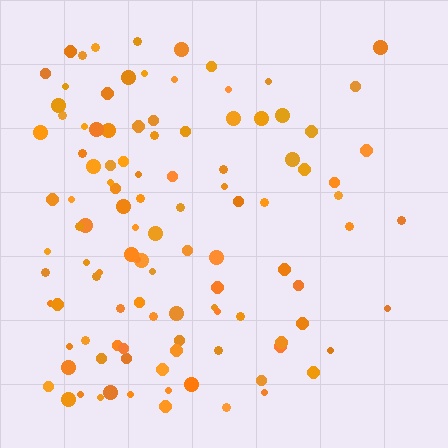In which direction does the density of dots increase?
From right to left, with the left side densest.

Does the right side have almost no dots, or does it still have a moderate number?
Still a moderate number, just noticeably fewer than the left.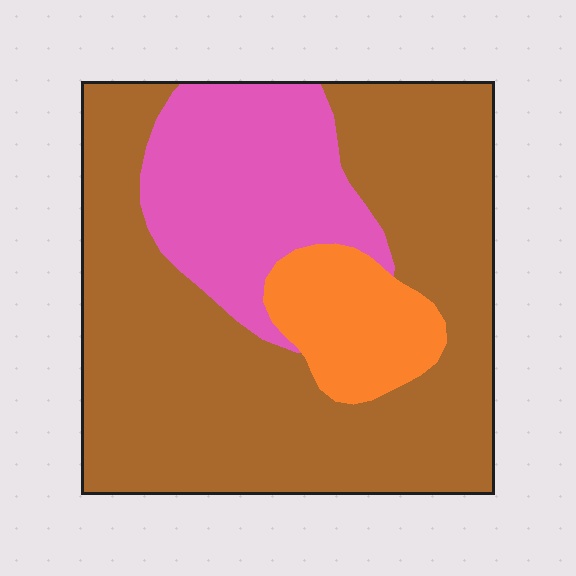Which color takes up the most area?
Brown, at roughly 65%.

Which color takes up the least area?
Orange, at roughly 10%.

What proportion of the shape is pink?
Pink covers roughly 25% of the shape.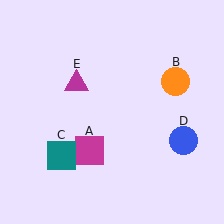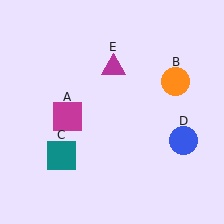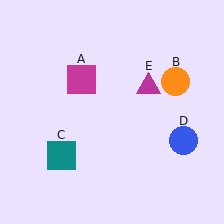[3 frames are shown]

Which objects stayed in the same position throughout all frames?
Orange circle (object B) and teal square (object C) and blue circle (object D) remained stationary.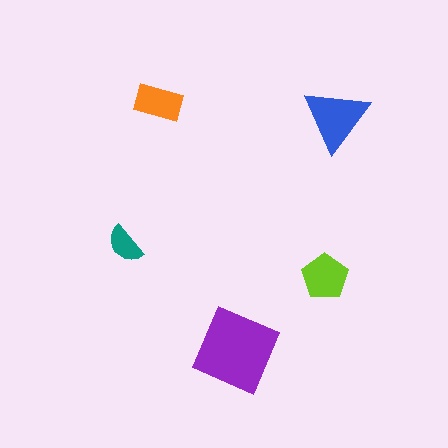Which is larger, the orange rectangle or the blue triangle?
The blue triangle.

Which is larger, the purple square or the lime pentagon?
The purple square.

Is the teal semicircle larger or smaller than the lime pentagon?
Smaller.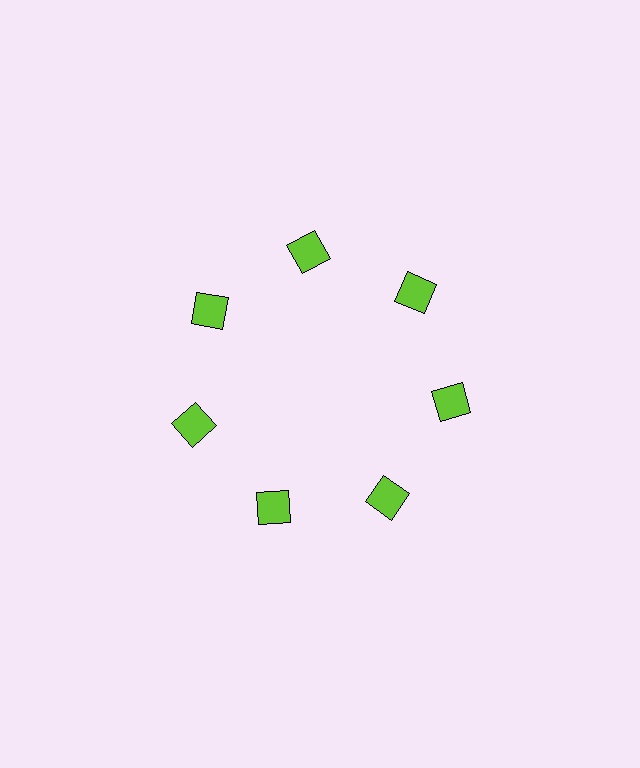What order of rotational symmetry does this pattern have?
This pattern has 7-fold rotational symmetry.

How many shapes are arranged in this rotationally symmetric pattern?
There are 7 shapes, arranged in 7 groups of 1.